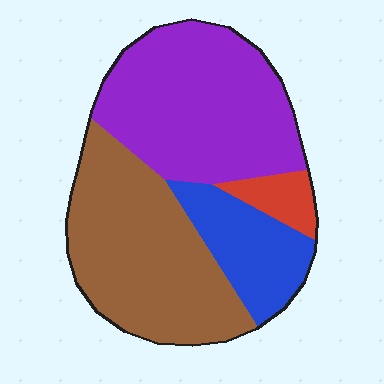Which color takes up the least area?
Red, at roughly 5%.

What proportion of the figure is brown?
Brown takes up about three eighths (3/8) of the figure.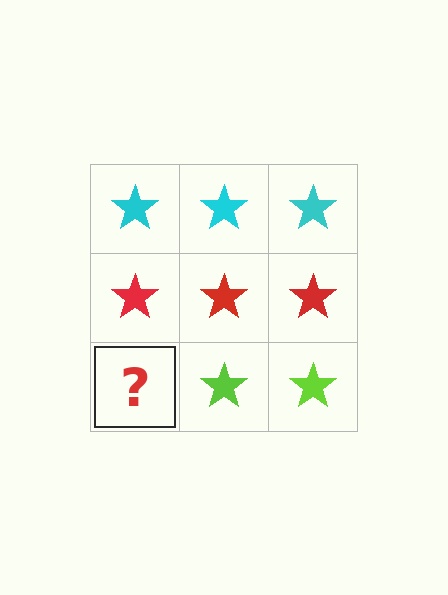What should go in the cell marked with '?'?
The missing cell should contain a lime star.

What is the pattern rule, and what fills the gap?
The rule is that each row has a consistent color. The gap should be filled with a lime star.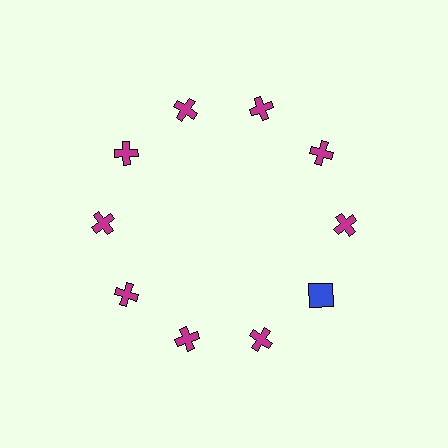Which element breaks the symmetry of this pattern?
The blue square at roughly the 4 o'clock position breaks the symmetry. All other shapes are magenta crosses.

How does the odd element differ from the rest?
It differs in both color (blue instead of magenta) and shape (square instead of cross).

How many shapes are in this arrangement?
There are 10 shapes arranged in a ring pattern.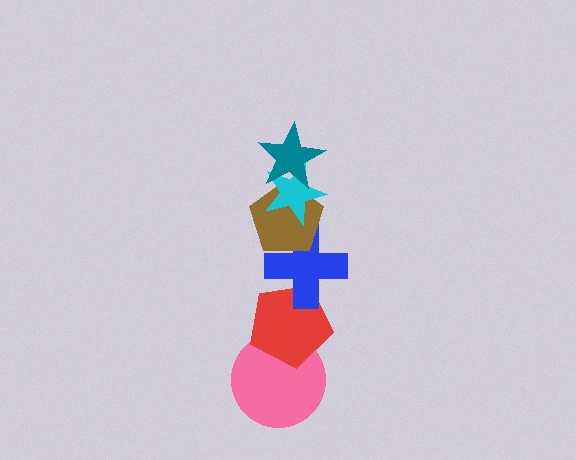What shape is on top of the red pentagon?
The blue cross is on top of the red pentagon.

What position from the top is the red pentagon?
The red pentagon is 5th from the top.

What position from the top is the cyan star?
The cyan star is 2nd from the top.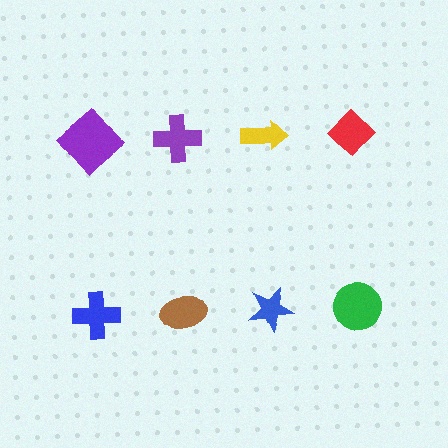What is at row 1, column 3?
A yellow arrow.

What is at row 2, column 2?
A brown ellipse.